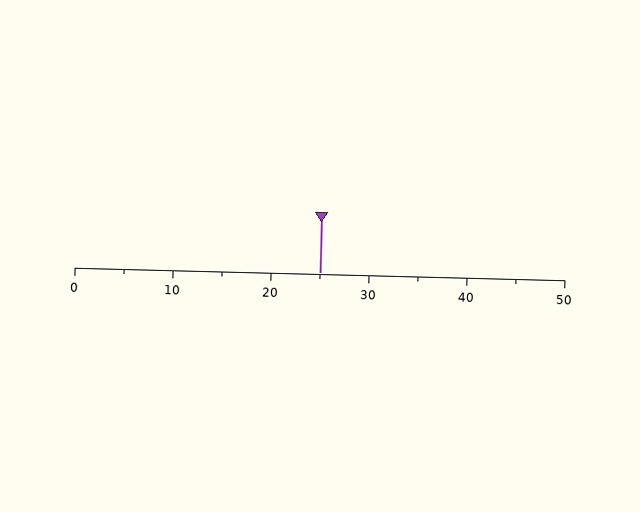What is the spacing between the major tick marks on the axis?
The major ticks are spaced 10 apart.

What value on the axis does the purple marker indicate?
The marker indicates approximately 25.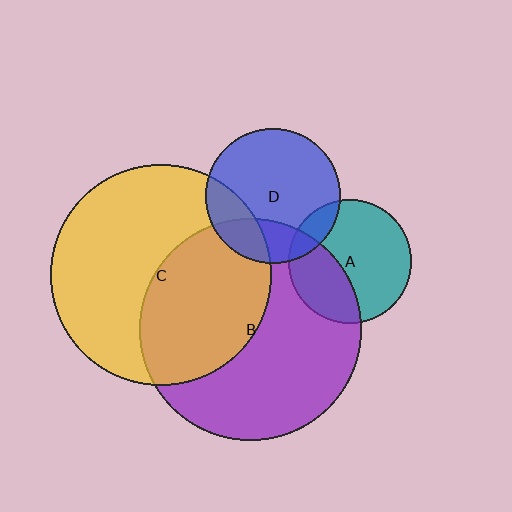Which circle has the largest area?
Circle B (purple).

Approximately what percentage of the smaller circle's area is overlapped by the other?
Approximately 15%.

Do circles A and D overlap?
Yes.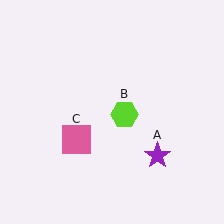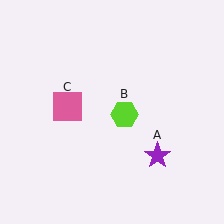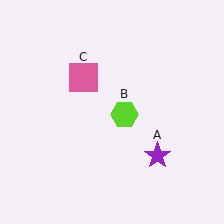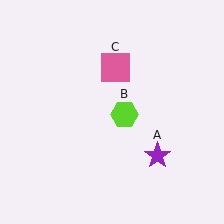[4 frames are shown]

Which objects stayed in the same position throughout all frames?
Purple star (object A) and lime hexagon (object B) remained stationary.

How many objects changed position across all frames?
1 object changed position: pink square (object C).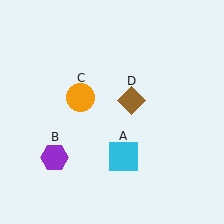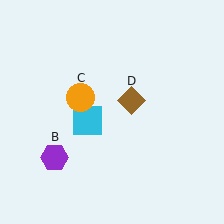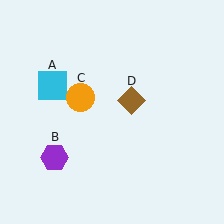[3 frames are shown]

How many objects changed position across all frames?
1 object changed position: cyan square (object A).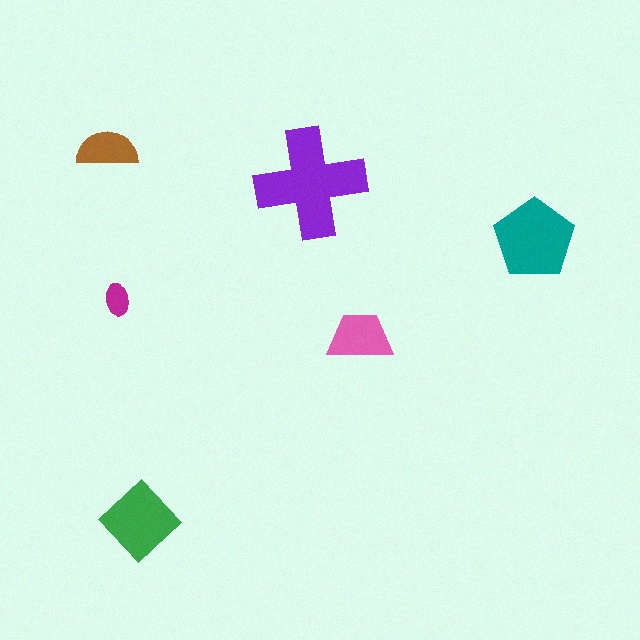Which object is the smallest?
The magenta ellipse.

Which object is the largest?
The purple cross.